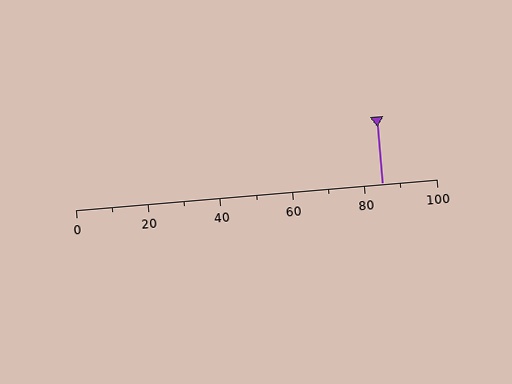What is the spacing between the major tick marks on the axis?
The major ticks are spaced 20 apart.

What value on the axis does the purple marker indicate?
The marker indicates approximately 85.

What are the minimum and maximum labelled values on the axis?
The axis runs from 0 to 100.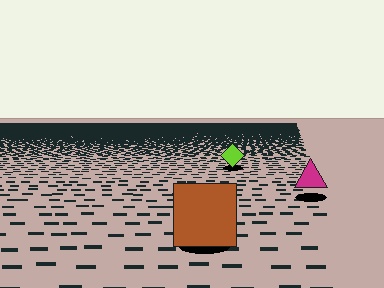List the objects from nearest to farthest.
From nearest to farthest: the brown square, the magenta triangle, the lime diamond.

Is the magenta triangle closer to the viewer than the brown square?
No. The brown square is closer — you can tell from the texture gradient: the ground texture is coarser near it.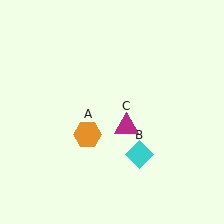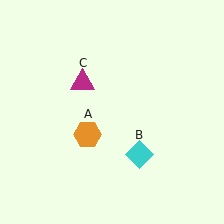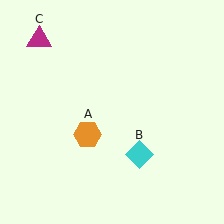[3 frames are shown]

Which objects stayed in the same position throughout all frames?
Orange hexagon (object A) and cyan diamond (object B) remained stationary.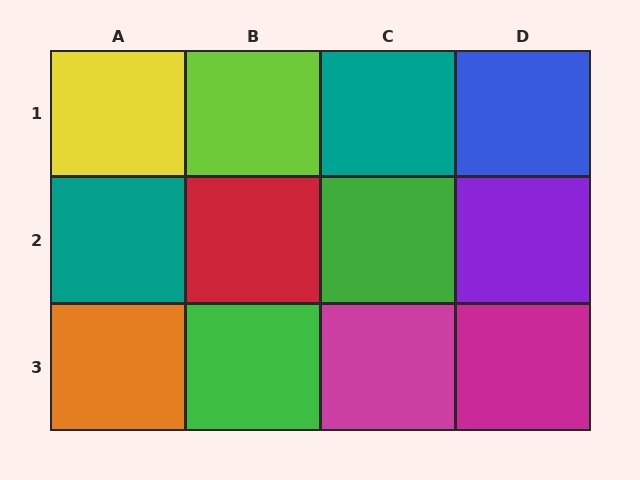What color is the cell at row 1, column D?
Blue.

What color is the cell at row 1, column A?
Yellow.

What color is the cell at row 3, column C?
Magenta.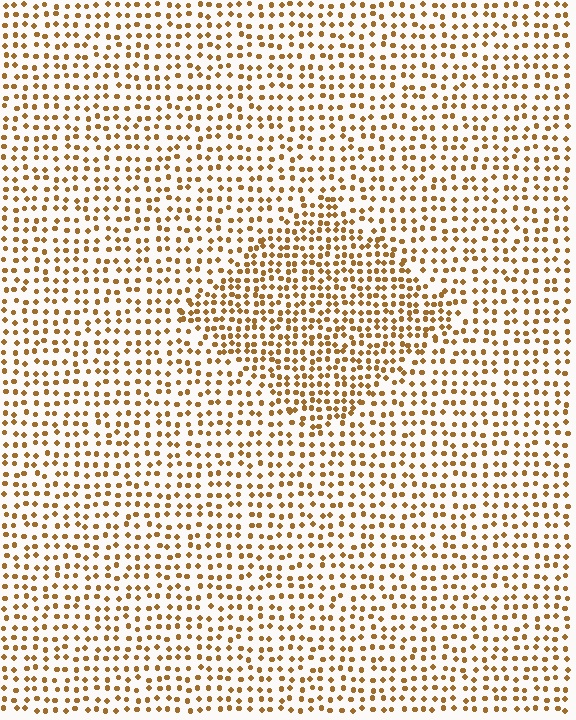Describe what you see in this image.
The image contains small brown elements arranged at two different densities. A diamond-shaped region is visible where the elements are more densely packed than the surrounding area.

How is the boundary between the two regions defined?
The boundary is defined by a change in element density (approximately 1.6x ratio). All elements are the same color, size, and shape.